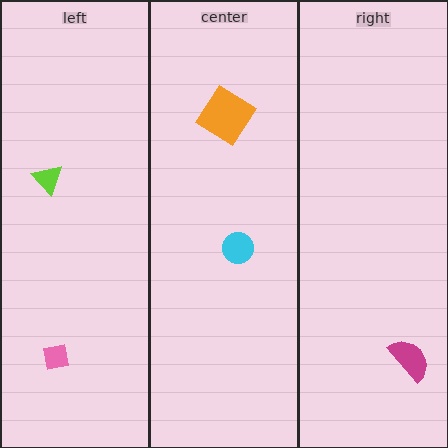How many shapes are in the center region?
2.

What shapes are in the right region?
The magenta semicircle.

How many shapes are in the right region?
1.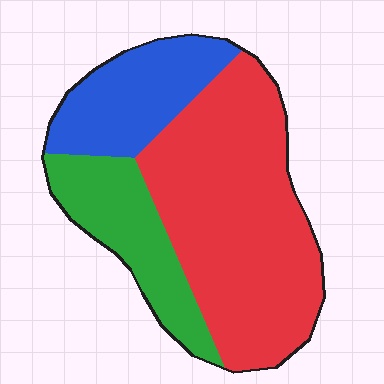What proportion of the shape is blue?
Blue covers 22% of the shape.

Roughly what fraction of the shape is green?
Green takes up about one fifth (1/5) of the shape.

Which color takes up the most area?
Red, at roughly 55%.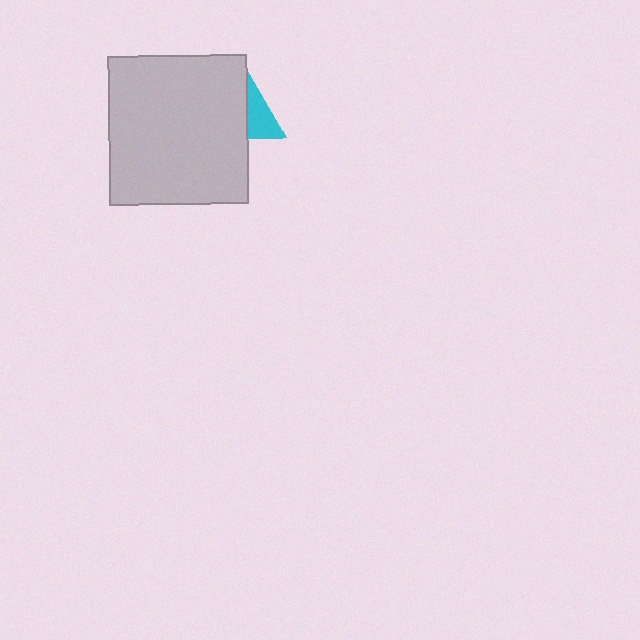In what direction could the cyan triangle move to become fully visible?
The cyan triangle could move right. That would shift it out from behind the light gray rectangle entirely.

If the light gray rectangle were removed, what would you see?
You would see the complete cyan triangle.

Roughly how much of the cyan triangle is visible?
A small part of it is visible (roughly 37%).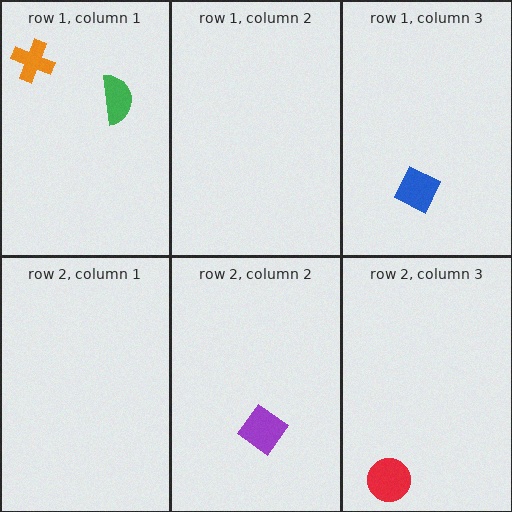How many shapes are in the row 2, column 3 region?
1.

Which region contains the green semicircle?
The row 1, column 1 region.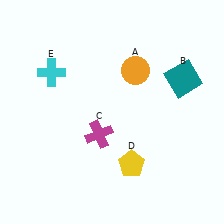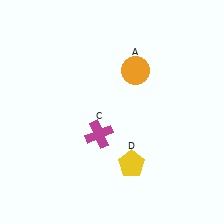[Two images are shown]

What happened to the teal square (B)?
The teal square (B) was removed in Image 2. It was in the top-right area of Image 1.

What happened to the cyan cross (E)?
The cyan cross (E) was removed in Image 2. It was in the top-left area of Image 1.